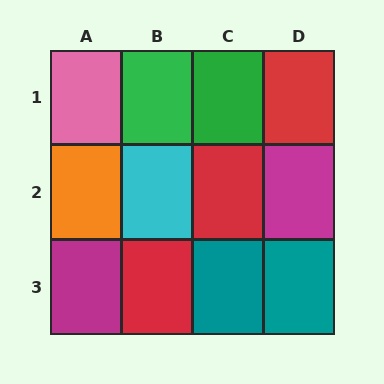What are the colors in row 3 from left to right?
Magenta, red, teal, teal.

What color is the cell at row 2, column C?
Red.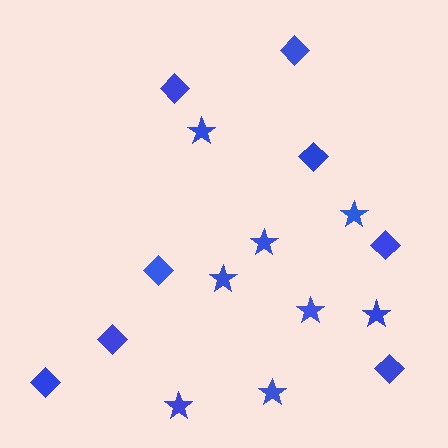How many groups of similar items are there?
There are 2 groups: one group of stars (8) and one group of diamonds (8).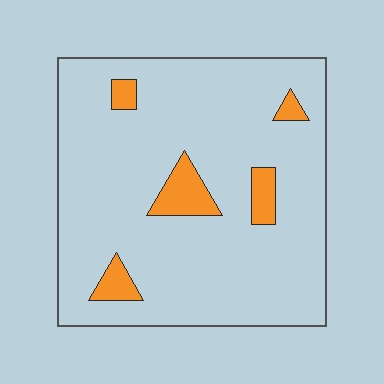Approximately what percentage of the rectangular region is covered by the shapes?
Approximately 10%.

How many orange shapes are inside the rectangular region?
5.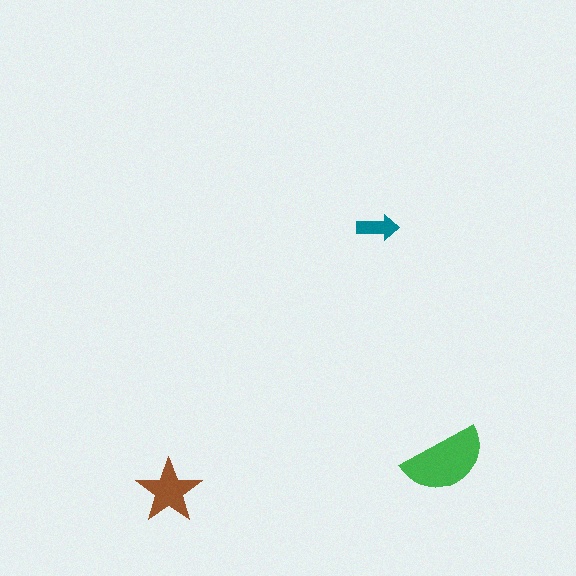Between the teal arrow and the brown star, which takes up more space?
The brown star.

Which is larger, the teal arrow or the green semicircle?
The green semicircle.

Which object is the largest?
The green semicircle.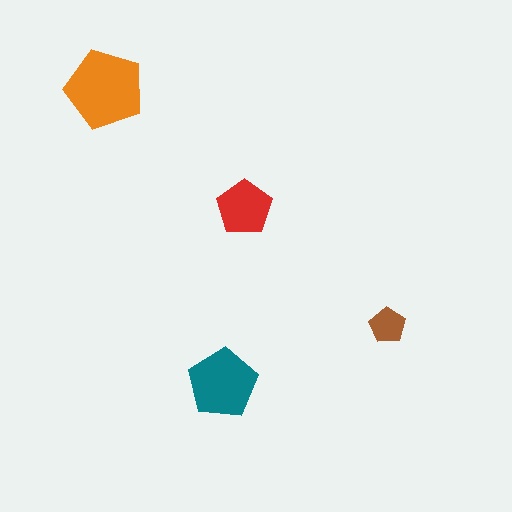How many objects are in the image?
There are 4 objects in the image.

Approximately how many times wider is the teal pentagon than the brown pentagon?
About 2 times wider.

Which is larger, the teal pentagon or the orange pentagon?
The orange one.